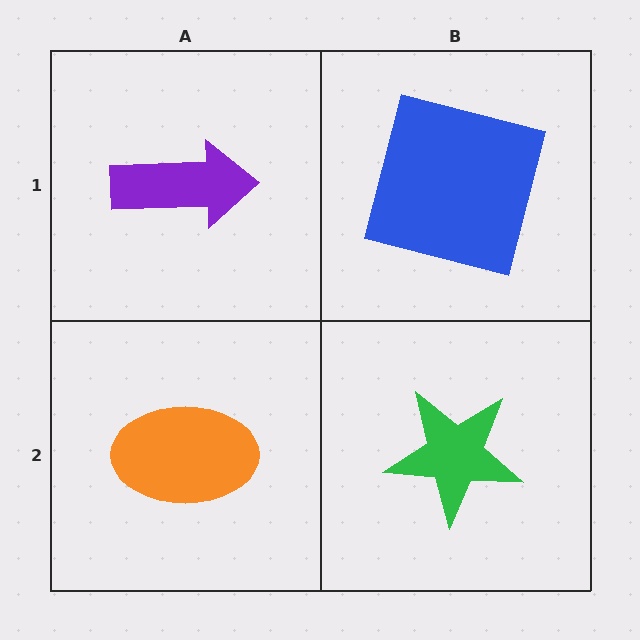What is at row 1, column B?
A blue square.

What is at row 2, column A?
An orange ellipse.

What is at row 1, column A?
A purple arrow.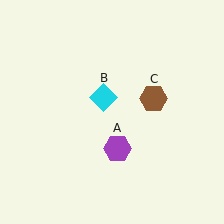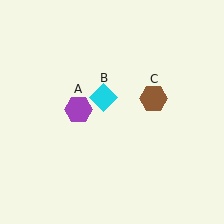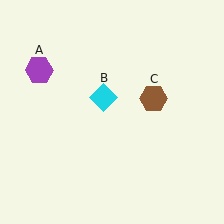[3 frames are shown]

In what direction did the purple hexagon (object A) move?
The purple hexagon (object A) moved up and to the left.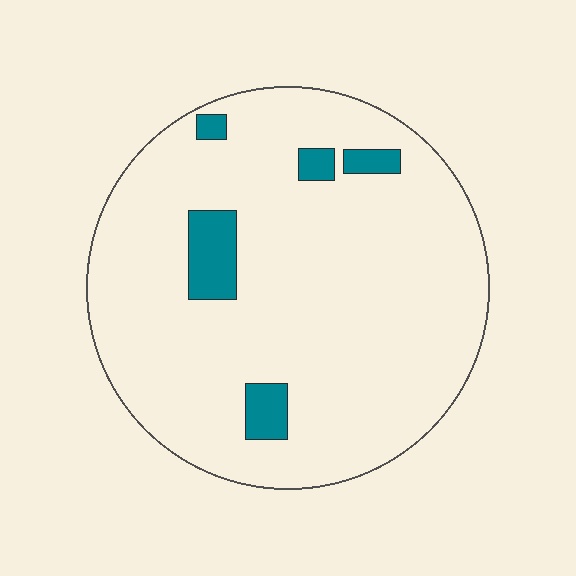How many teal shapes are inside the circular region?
5.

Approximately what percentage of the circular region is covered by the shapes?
Approximately 10%.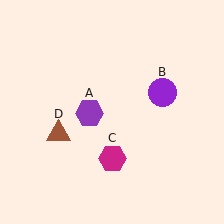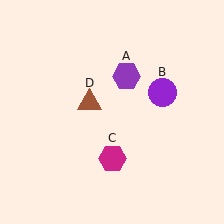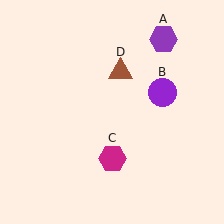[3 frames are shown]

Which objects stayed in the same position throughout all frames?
Purple circle (object B) and magenta hexagon (object C) remained stationary.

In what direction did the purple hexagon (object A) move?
The purple hexagon (object A) moved up and to the right.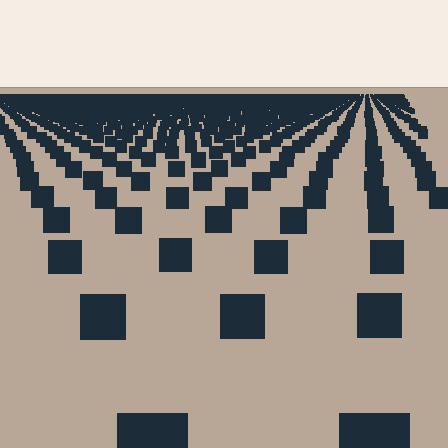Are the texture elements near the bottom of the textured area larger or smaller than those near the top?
Larger. Near the bottom, elements are closer to the viewer and appear at a bigger on-screen size.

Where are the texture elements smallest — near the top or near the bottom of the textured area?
Near the top.